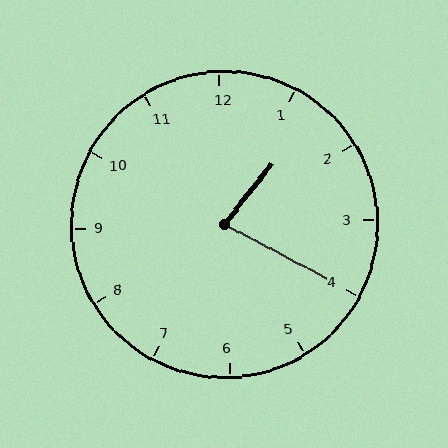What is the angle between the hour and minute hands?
Approximately 80 degrees.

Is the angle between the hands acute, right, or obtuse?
It is acute.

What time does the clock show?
1:20.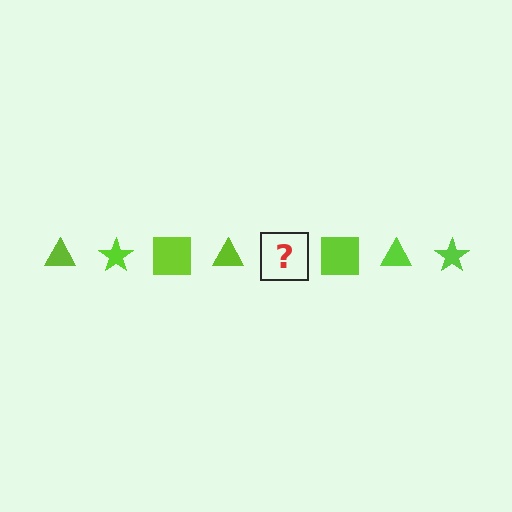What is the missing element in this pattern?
The missing element is a lime star.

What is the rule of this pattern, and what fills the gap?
The rule is that the pattern cycles through triangle, star, square shapes in lime. The gap should be filled with a lime star.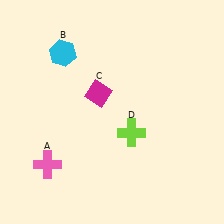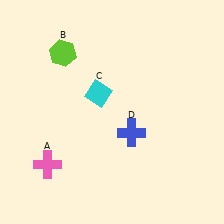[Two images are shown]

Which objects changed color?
B changed from cyan to lime. C changed from magenta to cyan. D changed from lime to blue.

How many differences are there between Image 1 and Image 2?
There are 3 differences between the two images.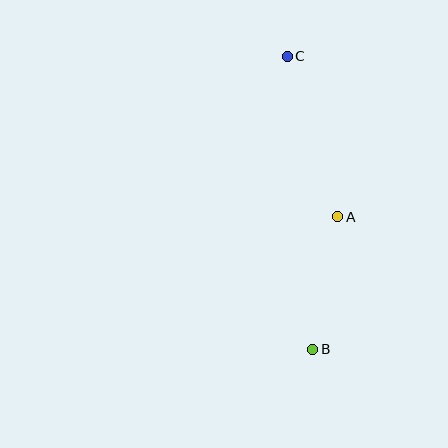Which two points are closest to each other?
Points A and B are closest to each other.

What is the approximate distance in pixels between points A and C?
The distance between A and C is approximately 168 pixels.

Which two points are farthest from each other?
Points B and C are farthest from each other.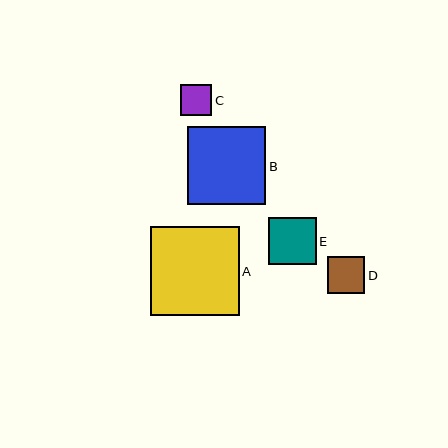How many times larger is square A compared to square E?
Square A is approximately 1.9 times the size of square E.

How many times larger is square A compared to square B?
Square A is approximately 1.1 times the size of square B.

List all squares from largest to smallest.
From largest to smallest: A, B, E, D, C.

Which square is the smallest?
Square C is the smallest with a size of approximately 32 pixels.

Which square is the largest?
Square A is the largest with a size of approximately 88 pixels.